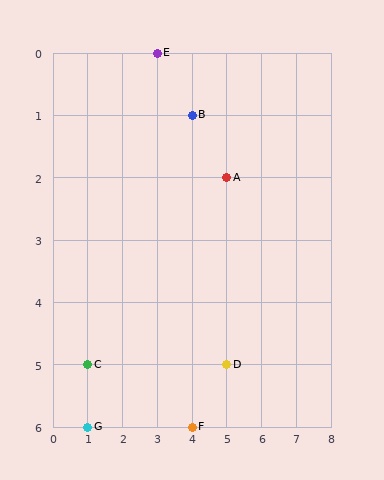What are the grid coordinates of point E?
Point E is at grid coordinates (3, 0).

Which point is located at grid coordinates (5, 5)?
Point D is at (5, 5).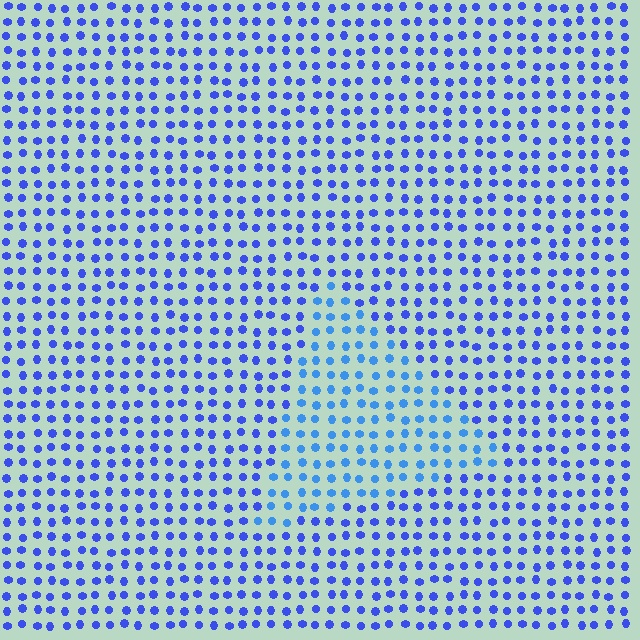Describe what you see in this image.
The image is filled with small blue elements in a uniform arrangement. A triangle-shaped region is visible where the elements are tinted to a slightly different hue, forming a subtle color boundary.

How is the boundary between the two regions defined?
The boundary is defined purely by a slight shift in hue (about 24 degrees). Spacing, size, and orientation are identical on both sides.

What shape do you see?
I see a triangle.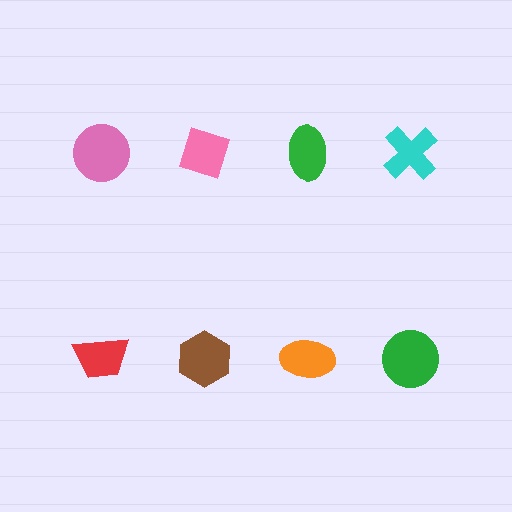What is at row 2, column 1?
A red trapezoid.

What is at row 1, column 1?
A pink circle.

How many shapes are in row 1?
4 shapes.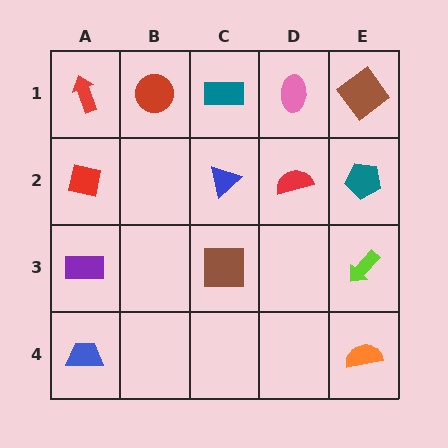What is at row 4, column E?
An orange semicircle.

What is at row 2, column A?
A red square.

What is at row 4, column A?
A blue trapezoid.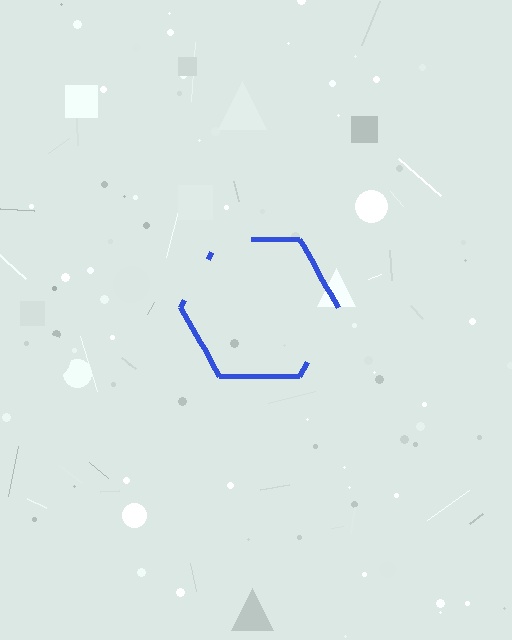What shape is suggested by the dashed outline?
The dashed outline suggests a hexagon.